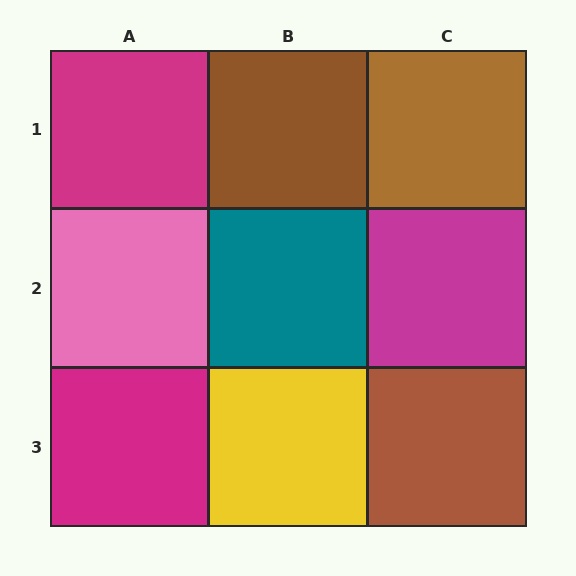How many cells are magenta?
3 cells are magenta.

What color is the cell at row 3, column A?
Magenta.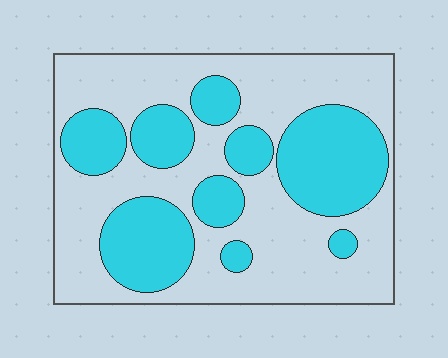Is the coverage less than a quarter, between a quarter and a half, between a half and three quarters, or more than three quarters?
Between a quarter and a half.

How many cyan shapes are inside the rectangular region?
9.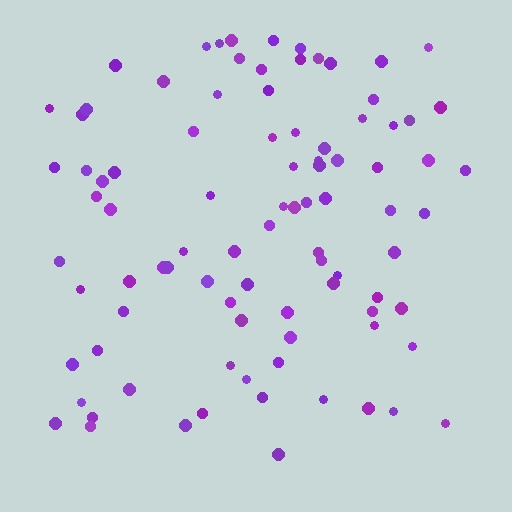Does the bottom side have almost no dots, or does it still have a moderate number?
Still a moderate number, just noticeably fewer than the top.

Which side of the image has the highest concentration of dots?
The top.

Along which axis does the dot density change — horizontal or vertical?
Vertical.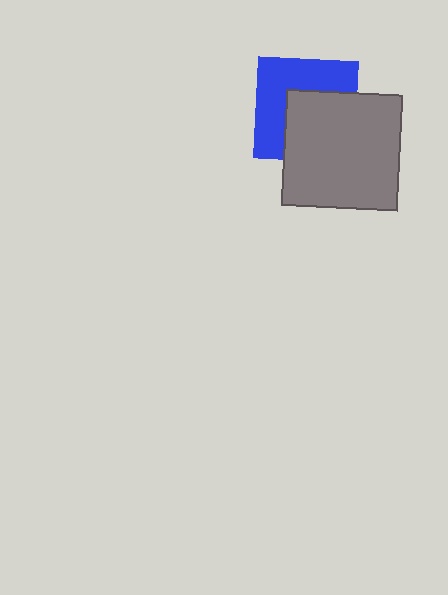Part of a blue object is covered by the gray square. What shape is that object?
It is a square.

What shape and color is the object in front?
The object in front is a gray square.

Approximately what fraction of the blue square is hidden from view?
Roughly 50% of the blue square is hidden behind the gray square.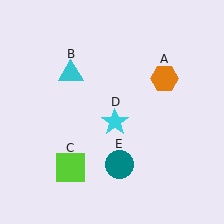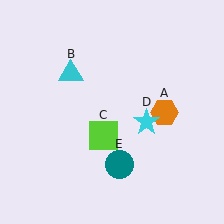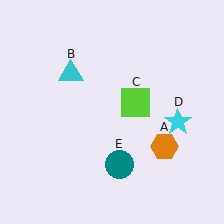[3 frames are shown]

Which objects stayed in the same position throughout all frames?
Cyan triangle (object B) and teal circle (object E) remained stationary.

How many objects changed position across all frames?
3 objects changed position: orange hexagon (object A), lime square (object C), cyan star (object D).